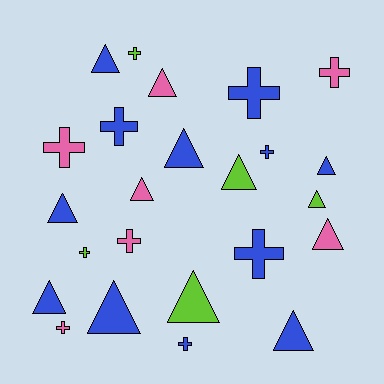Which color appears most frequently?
Blue, with 12 objects.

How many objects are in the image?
There are 24 objects.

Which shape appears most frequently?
Triangle, with 13 objects.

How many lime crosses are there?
There are 2 lime crosses.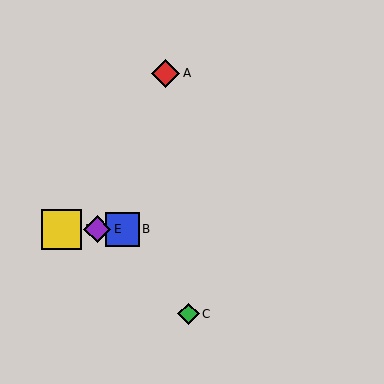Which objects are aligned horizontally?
Objects B, D, E are aligned horizontally.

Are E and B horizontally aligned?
Yes, both are at y≈229.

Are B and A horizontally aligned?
No, B is at y≈229 and A is at y≈73.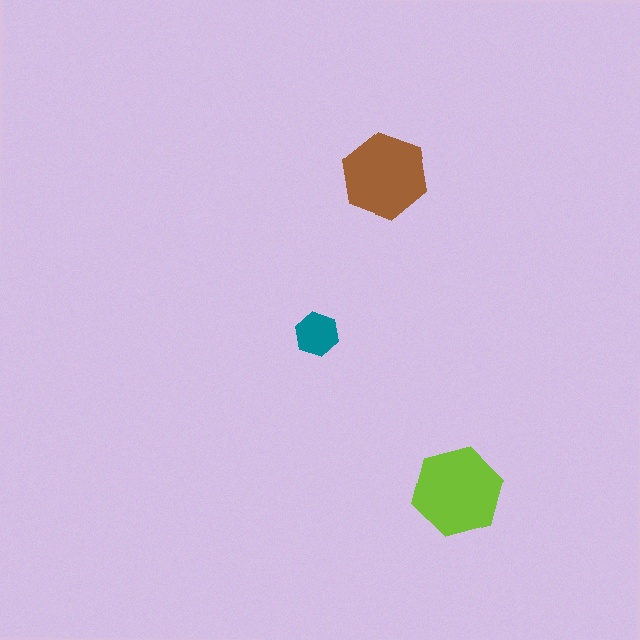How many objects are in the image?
There are 3 objects in the image.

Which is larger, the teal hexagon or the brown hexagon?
The brown one.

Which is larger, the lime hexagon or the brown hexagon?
The lime one.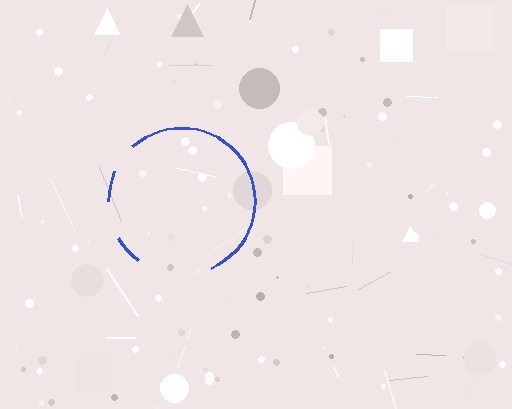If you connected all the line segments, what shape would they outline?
They would outline a circle.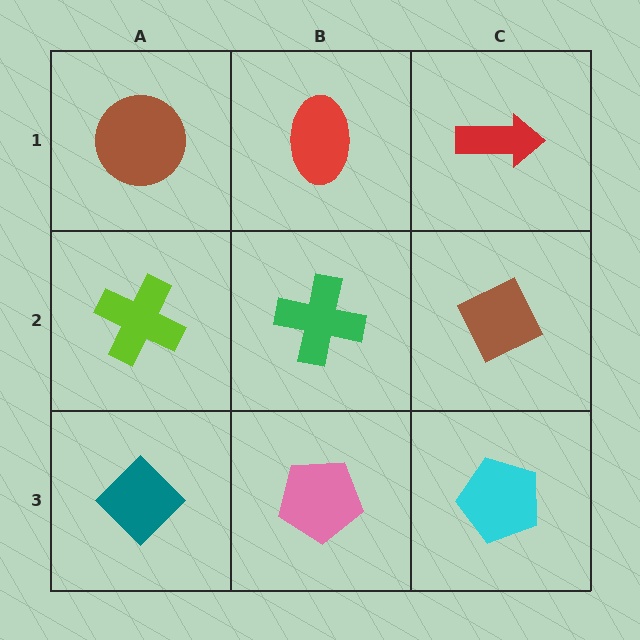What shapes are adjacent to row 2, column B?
A red ellipse (row 1, column B), a pink pentagon (row 3, column B), a lime cross (row 2, column A), a brown diamond (row 2, column C).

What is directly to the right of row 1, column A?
A red ellipse.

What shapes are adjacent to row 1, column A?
A lime cross (row 2, column A), a red ellipse (row 1, column B).